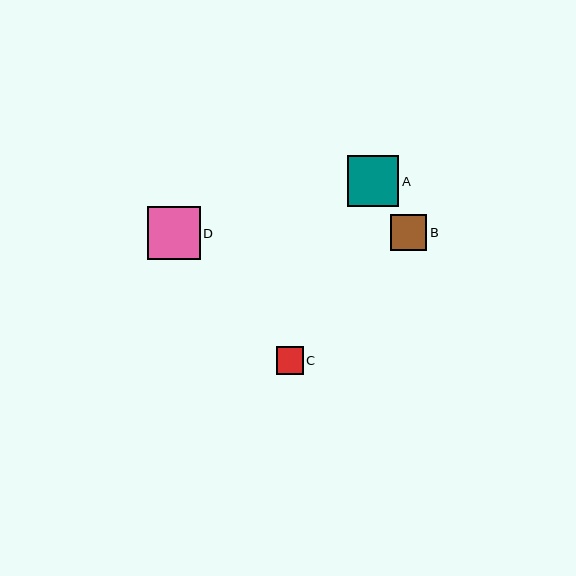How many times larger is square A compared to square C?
Square A is approximately 1.8 times the size of square C.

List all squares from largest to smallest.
From largest to smallest: D, A, B, C.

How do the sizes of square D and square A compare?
Square D and square A are approximately the same size.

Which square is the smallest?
Square C is the smallest with a size of approximately 27 pixels.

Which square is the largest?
Square D is the largest with a size of approximately 53 pixels.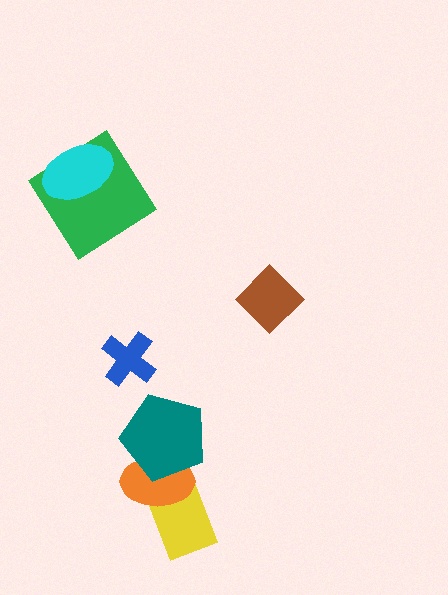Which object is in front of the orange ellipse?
The teal pentagon is in front of the orange ellipse.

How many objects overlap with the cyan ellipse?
1 object overlaps with the cyan ellipse.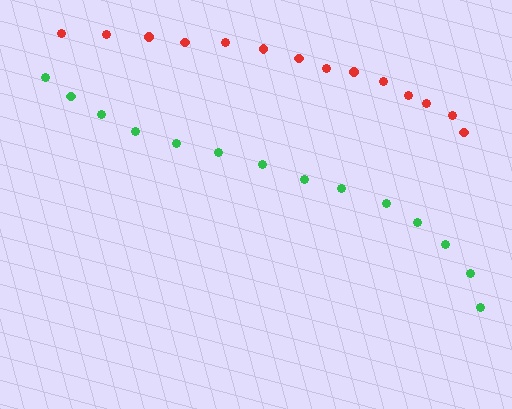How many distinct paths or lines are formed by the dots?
There are 2 distinct paths.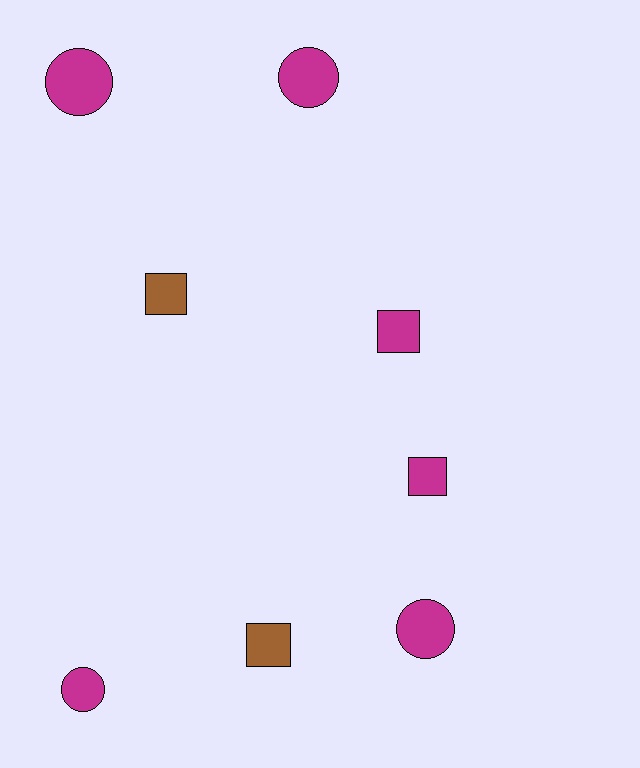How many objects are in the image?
There are 8 objects.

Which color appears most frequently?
Magenta, with 6 objects.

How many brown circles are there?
There are no brown circles.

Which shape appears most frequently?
Square, with 4 objects.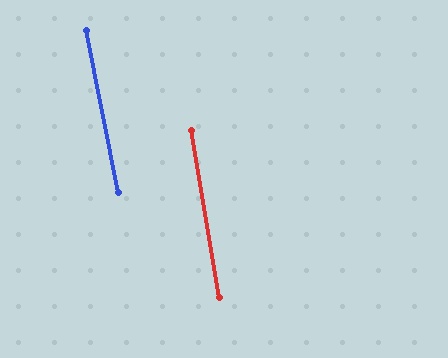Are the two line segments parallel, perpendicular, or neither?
Parallel — their directions differ by only 1.6°.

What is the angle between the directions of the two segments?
Approximately 2 degrees.